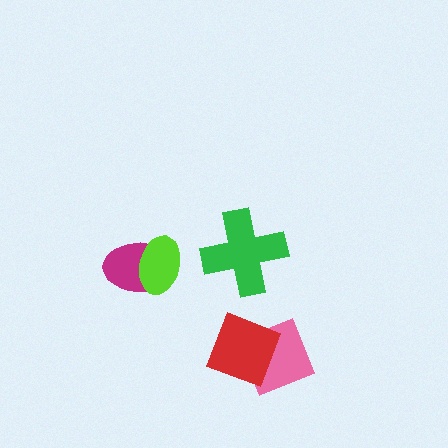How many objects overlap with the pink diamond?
1 object overlaps with the pink diamond.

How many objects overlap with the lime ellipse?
1 object overlaps with the lime ellipse.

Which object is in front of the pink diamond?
The red square is in front of the pink diamond.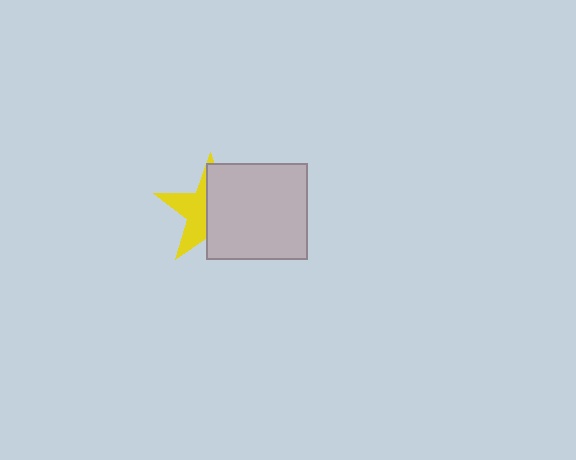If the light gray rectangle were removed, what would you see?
You would see the complete yellow star.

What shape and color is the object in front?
The object in front is a light gray rectangle.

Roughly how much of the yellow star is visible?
A small part of it is visible (roughly 43%).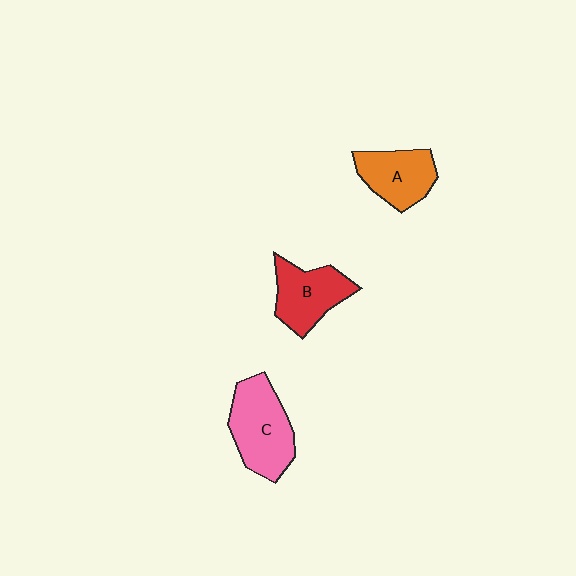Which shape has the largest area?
Shape C (pink).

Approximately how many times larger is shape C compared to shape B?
Approximately 1.2 times.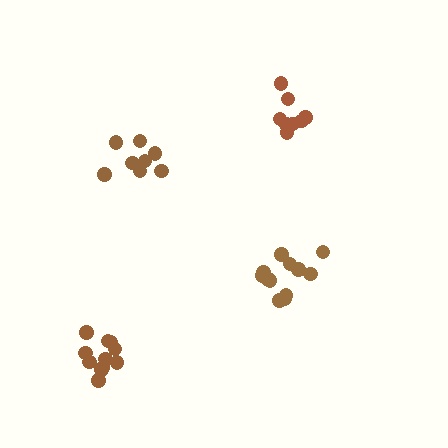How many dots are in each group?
Group 1: 12 dots, Group 2: 11 dots, Group 3: 8 dots, Group 4: 8 dots (39 total).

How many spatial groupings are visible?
There are 4 spatial groupings.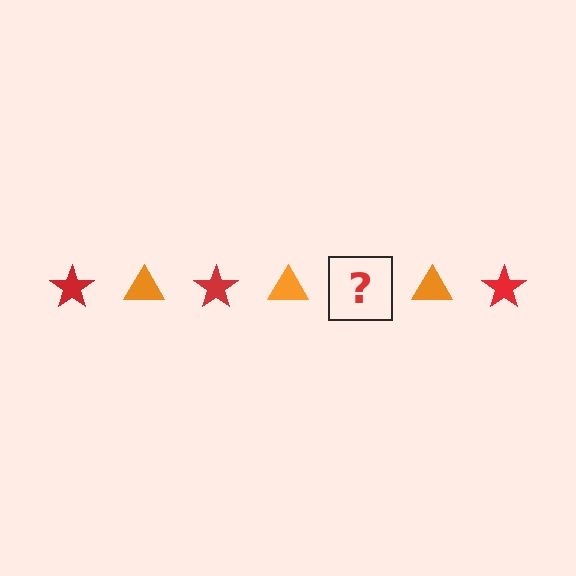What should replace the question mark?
The question mark should be replaced with a red star.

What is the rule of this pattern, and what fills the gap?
The rule is that the pattern alternates between red star and orange triangle. The gap should be filled with a red star.